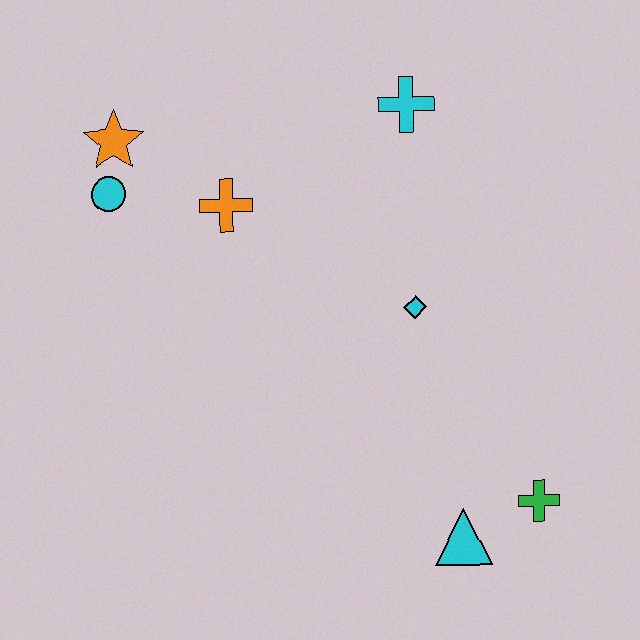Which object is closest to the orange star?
The cyan circle is closest to the orange star.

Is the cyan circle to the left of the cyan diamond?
Yes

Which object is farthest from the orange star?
The green cross is farthest from the orange star.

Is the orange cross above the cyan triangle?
Yes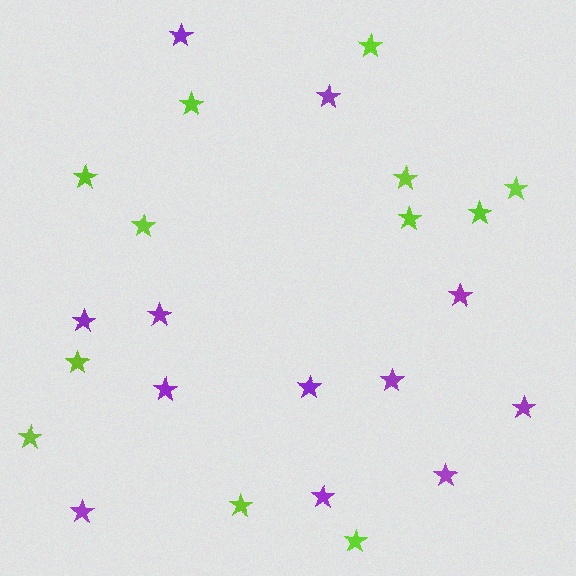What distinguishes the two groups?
There are 2 groups: one group of purple stars (12) and one group of lime stars (12).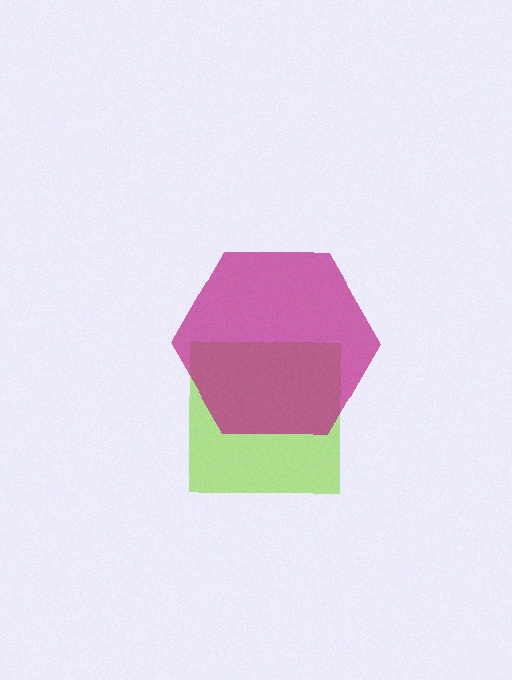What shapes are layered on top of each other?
The layered shapes are: a lime square, a magenta hexagon.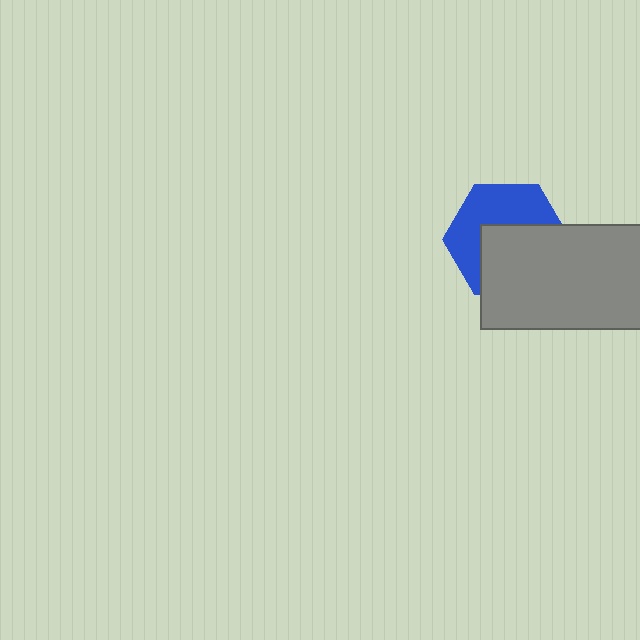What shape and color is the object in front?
The object in front is a gray rectangle.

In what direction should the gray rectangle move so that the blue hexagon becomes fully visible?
The gray rectangle should move down. That is the shortest direction to clear the overlap and leave the blue hexagon fully visible.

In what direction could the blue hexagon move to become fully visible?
The blue hexagon could move up. That would shift it out from behind the gray rectangle entirely.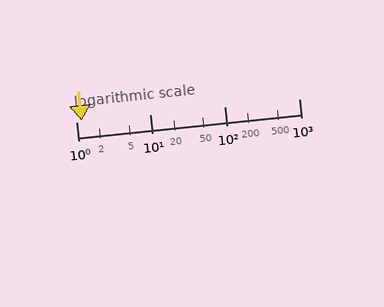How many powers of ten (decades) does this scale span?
The scale spans 3 decades, from 1 to 1000.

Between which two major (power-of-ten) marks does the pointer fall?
The pointer is between 1 and 10.